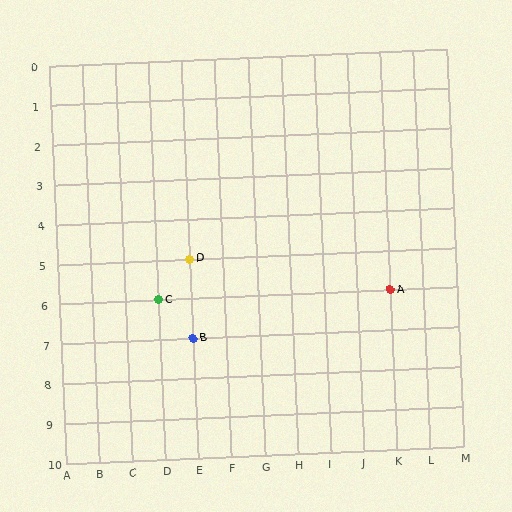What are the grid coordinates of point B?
Point B is at grid coordinates (E, 7).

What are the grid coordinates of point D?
Point D is at grid coordinates (E, 5).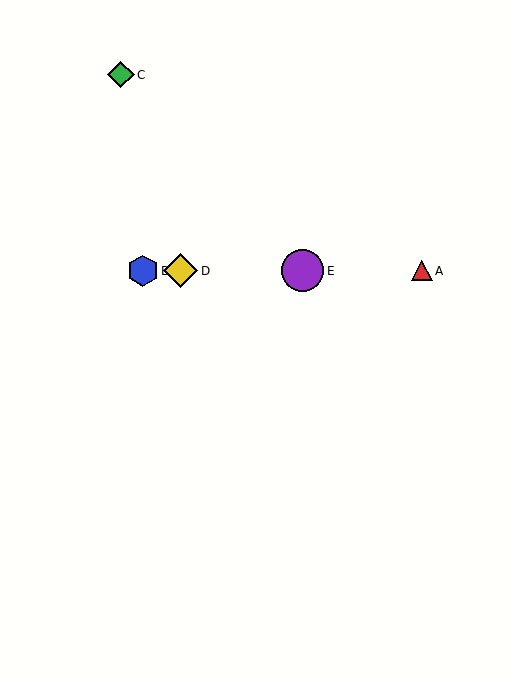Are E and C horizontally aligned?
No, E is at y≈271 and C is at y≈75.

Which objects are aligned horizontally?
Objects A, B, D, E are aligned horizontally.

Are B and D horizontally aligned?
Yes, both are at y≈271.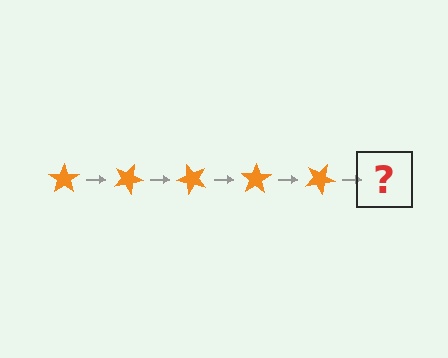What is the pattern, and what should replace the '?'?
The pattern is that the star rotates 25 degrees each step. The '?' should be an orange star rotated 125 degrees.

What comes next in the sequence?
The next element should be an orange star rotated 125 degrees.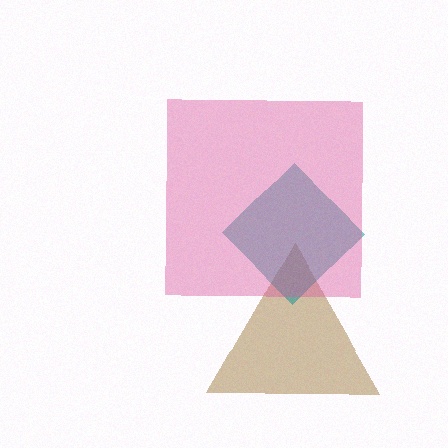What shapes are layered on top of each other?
The layered shapes are: a brown triangle, a teal diamond, a pink square.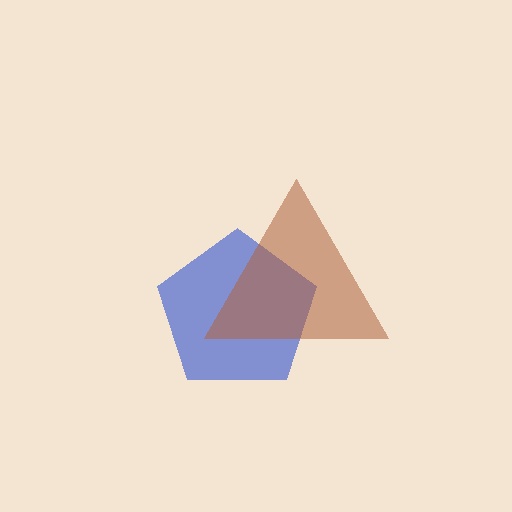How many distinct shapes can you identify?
There are 2 distinct shapes: a blue pentagon, a brown triangle.